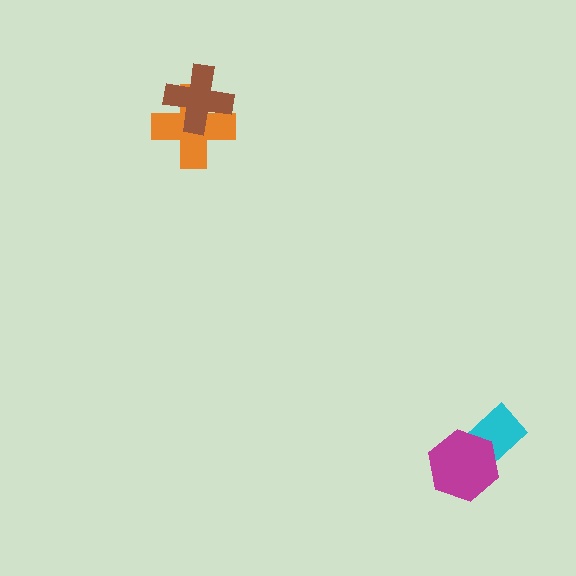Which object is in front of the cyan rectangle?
The magenta hexagon is in front of the cyan rectangle.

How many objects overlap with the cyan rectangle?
1 object overlaps with the cyan rectangle.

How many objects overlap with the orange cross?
1 object overlaps with the orange cross.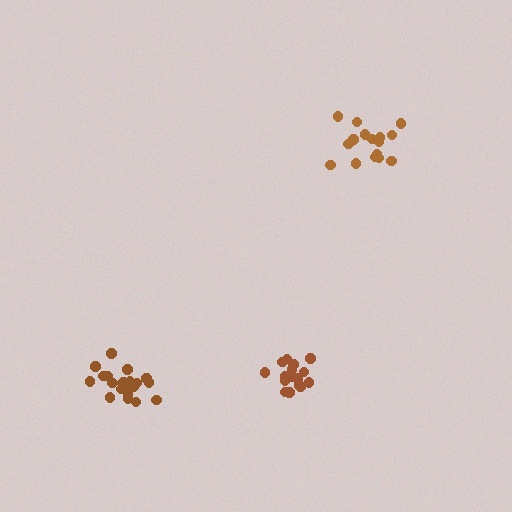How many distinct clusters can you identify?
There are 3 distinct clusters.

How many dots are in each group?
Group 1: 16 dots, Group 2: 21 dots, Group 3: 16 dots (53 total).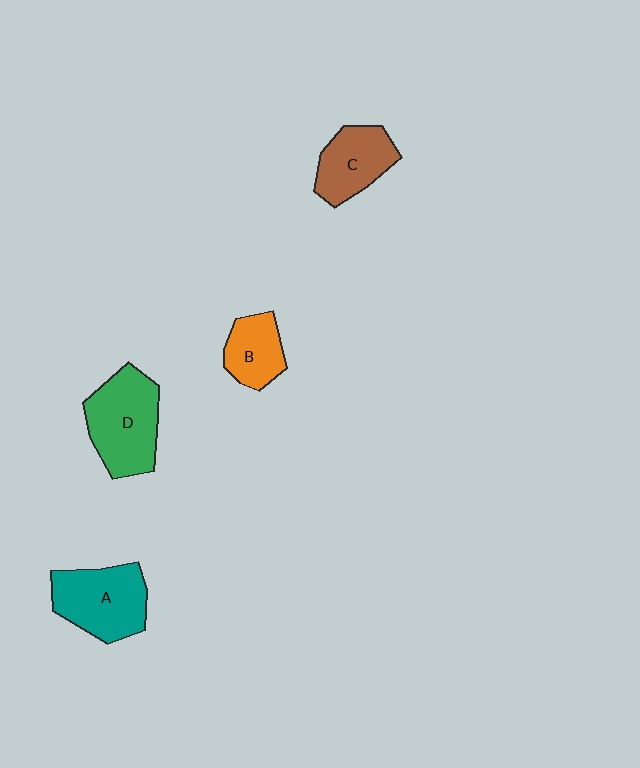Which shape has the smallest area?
Shape B (orange).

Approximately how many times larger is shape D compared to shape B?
Approximately 1.8 times.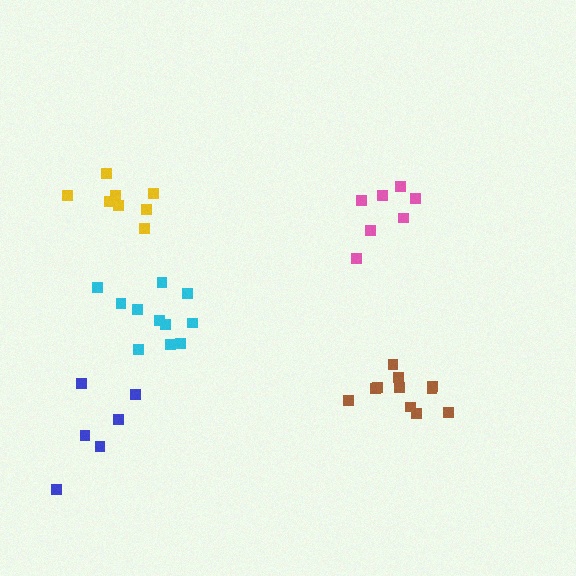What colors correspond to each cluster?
The clusters are colored: yellow, blue, brown, pink, cyan.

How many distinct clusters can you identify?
There are 5 distinct clusters.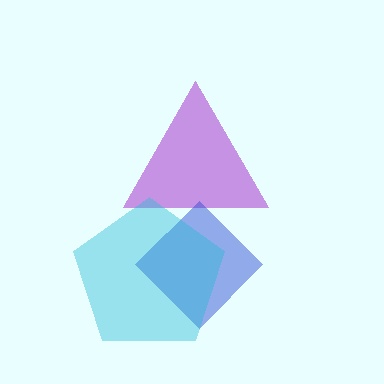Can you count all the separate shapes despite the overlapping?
Yes, there are 3 separate shapes.